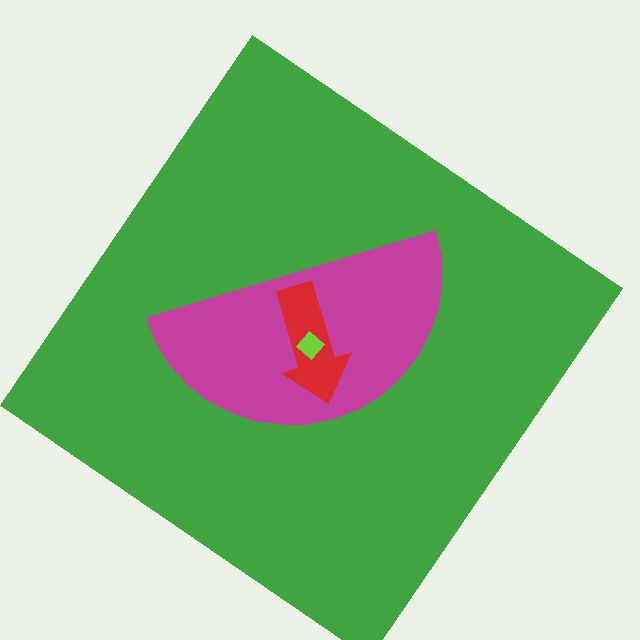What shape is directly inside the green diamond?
The magenta semicircle.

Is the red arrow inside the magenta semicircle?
Yes.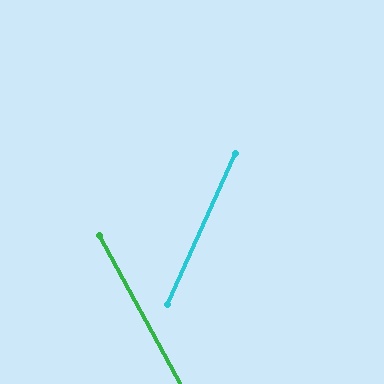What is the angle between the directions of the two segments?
Approximately 53 degrees.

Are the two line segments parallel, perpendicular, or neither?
Neither parallel nor perpendicular — they differ by about 53°.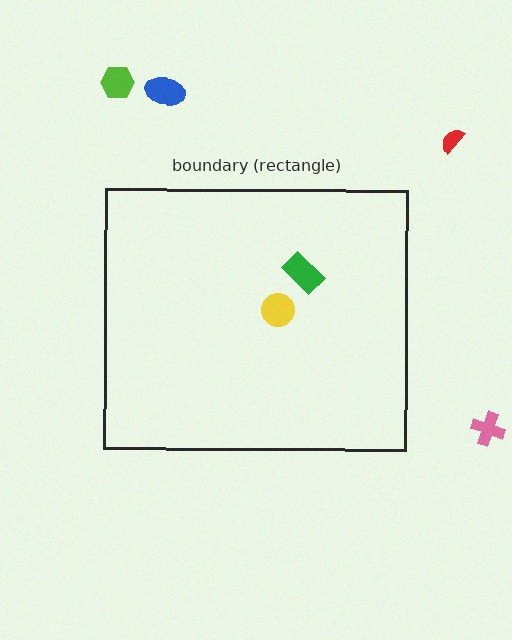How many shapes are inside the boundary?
2 inside, 4 outside.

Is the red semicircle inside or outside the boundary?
Outside.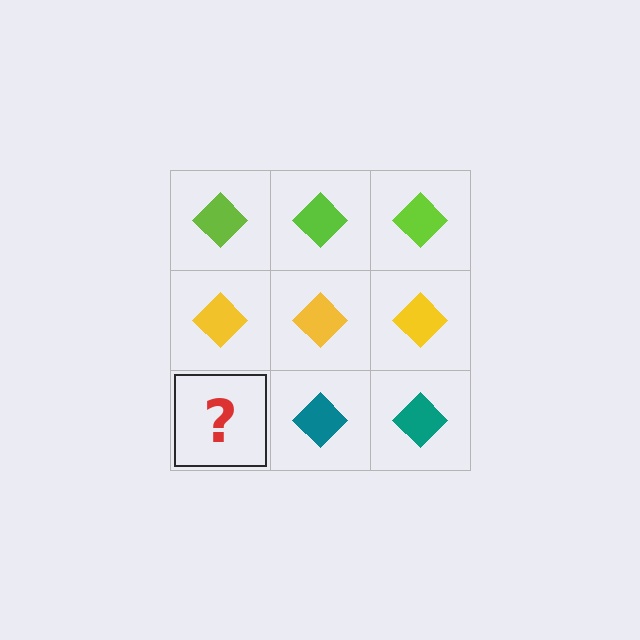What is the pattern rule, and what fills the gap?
The rule is that each row has a consistent color. The gap should be filled with a teal diamond.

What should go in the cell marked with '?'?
The missing cell should contain a teal diamond.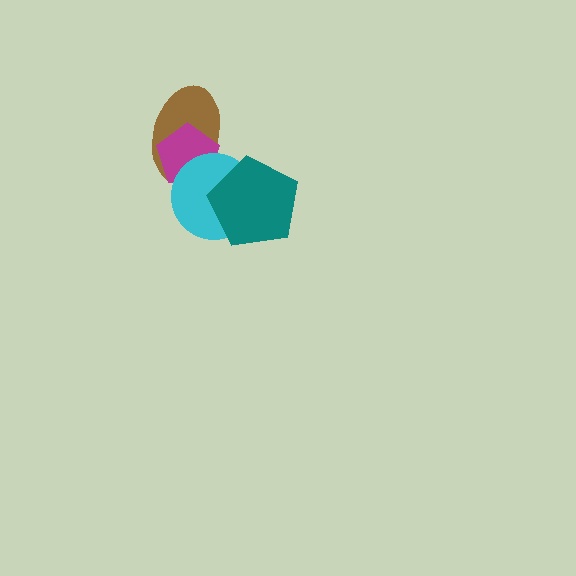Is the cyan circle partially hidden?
Yes, it is partially covered by another shape.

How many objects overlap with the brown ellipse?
2 objects overlap with the brown ellipse.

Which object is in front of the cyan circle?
The teal pentagon is in front of the cyan circle.